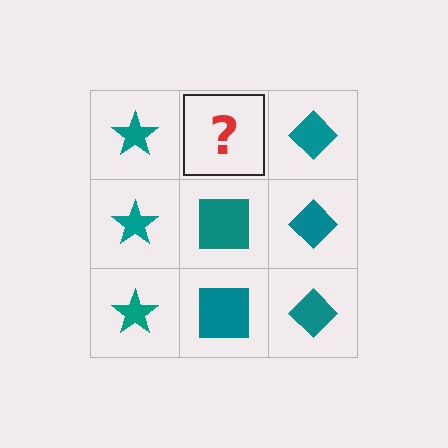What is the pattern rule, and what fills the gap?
The rule is that each column has a consistent shape. The gap should be filled with a teal square.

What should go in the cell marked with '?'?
The missing cell should contain a teal square.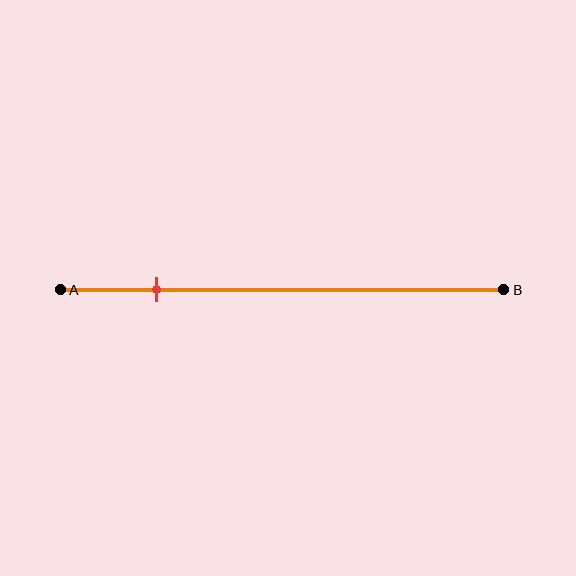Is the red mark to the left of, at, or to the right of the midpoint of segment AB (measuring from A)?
The red mark is to the left of the midpoint of segment AB.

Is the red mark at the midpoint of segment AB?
No, the mark is at about 20% from A, not at the 50% midpoint.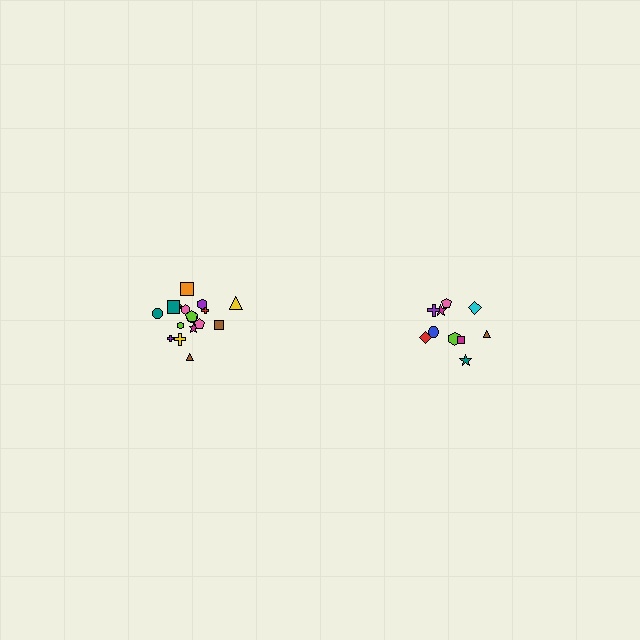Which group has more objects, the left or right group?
The left group.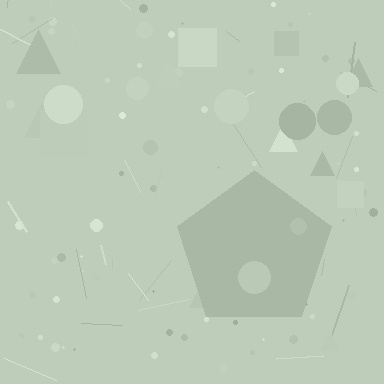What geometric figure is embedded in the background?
A pentagon is embedded in the background.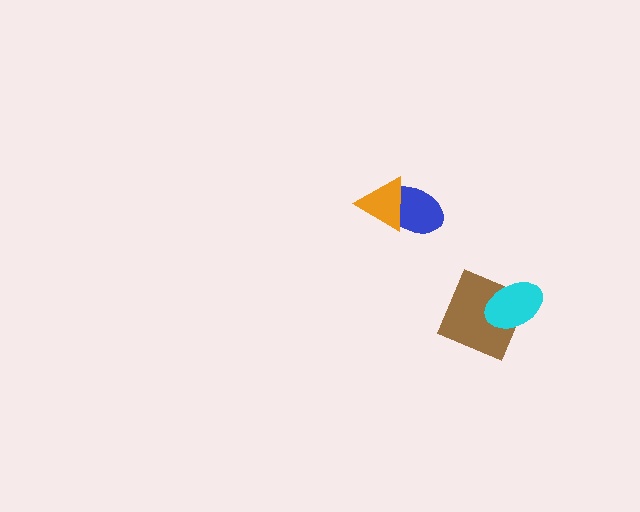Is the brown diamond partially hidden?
Yes, it is partially covered by another shape.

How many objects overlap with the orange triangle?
1 object overlaps with the orange triangle.